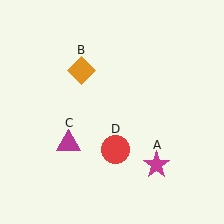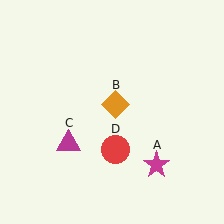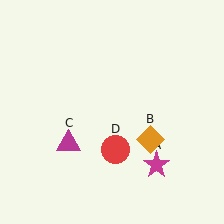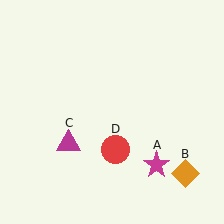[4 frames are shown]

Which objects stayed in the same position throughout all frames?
Magenta star (object A) and magenta triangle (object C) and red circle (object D) remained stationary.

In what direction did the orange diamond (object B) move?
The orange diamond (object B) moved down and to the right.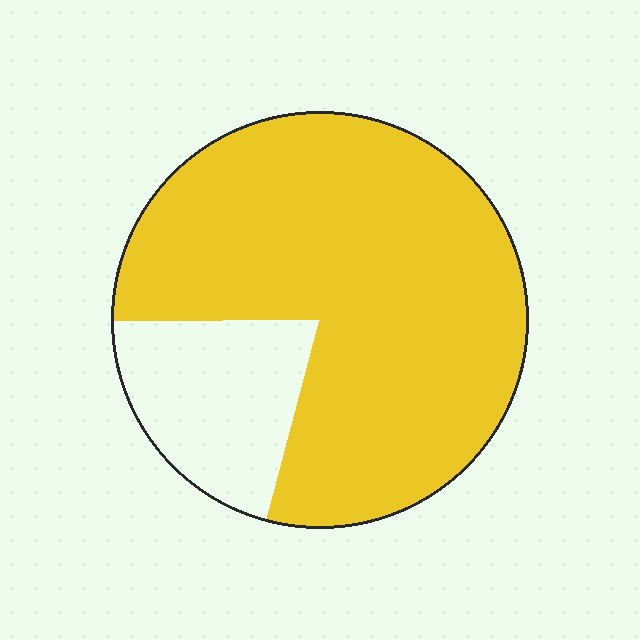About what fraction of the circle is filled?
About four fifths (4/5).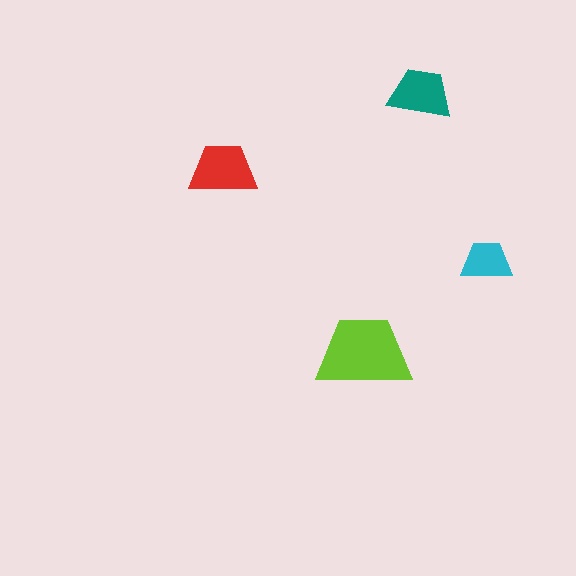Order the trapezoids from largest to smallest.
the lime one, the red one, the teal one, the cyan one.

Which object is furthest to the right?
The cyan trapezoid is rightmost.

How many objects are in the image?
There are 4 objects in the image.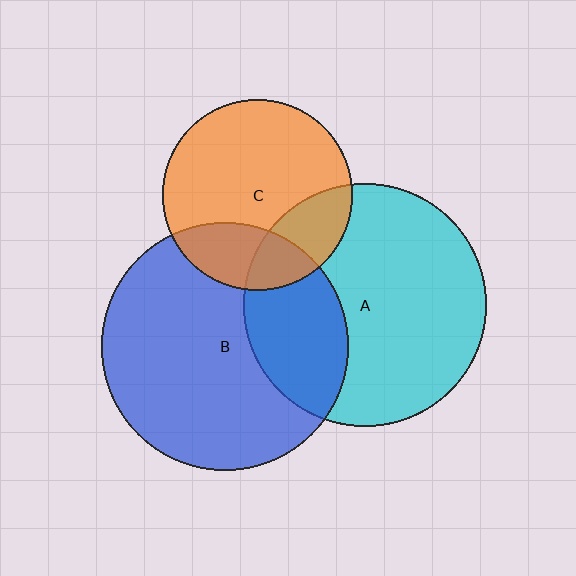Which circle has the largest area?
Circle B (blue).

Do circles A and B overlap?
Yes.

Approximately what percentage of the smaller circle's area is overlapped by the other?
Approximately 30%.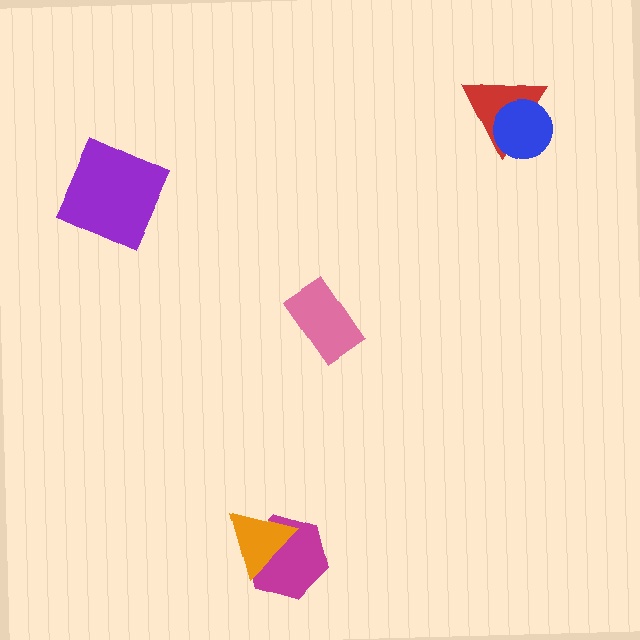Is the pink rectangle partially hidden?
No, no other shape covers it.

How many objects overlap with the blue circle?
1 object overlaps with the blue circle.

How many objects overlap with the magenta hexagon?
1 object overlaps with the magenta hexagon.